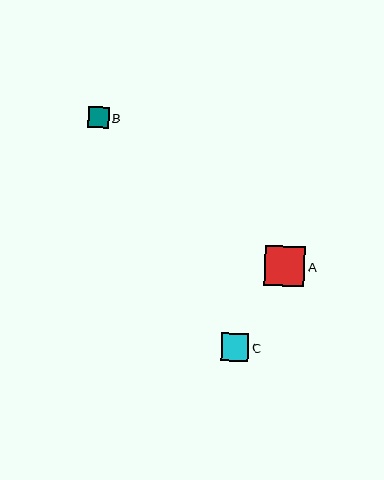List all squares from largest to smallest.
From largest to smallest: A, C, B.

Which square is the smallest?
Square B is the smallest with a size of approximately 20 pixels.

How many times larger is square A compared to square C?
Square A is approximately 1.5 times the size of square C.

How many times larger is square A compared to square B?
Square A is approximately 2.0 times the size of square B.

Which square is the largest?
Square A is the largest with a size of approximately 40 pixels.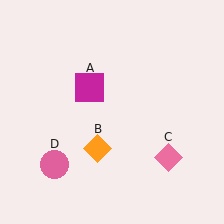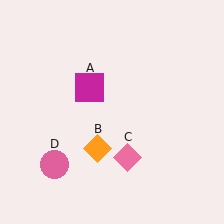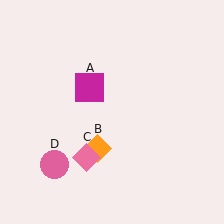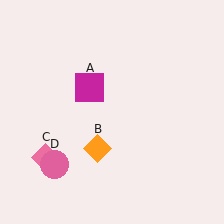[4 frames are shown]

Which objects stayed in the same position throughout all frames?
Magenta square (object A) and orange diamond (object B) and pink circle (object D) remained stationary.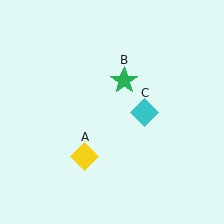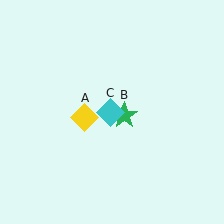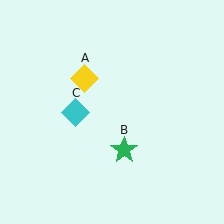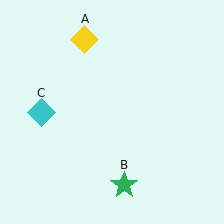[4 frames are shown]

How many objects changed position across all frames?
3 objects changed position: yellow diamond (object A), green star (object B), cyan diamond (object C).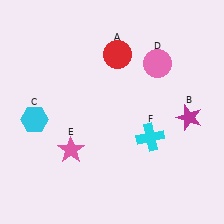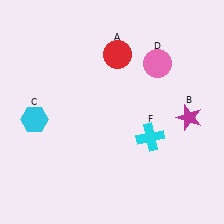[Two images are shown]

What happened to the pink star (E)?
The pink star (E) was removed in Image 2. It was in the bottom-left area of Image 1.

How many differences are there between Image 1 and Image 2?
There is 1 difference between the two images.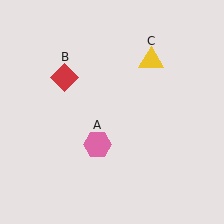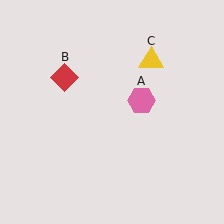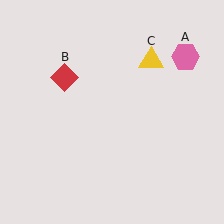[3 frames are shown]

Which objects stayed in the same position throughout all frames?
Red diamond (object B) and yellow triangle (object C) remained stationary.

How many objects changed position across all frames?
1 object changed position: pink hexagon (object A).